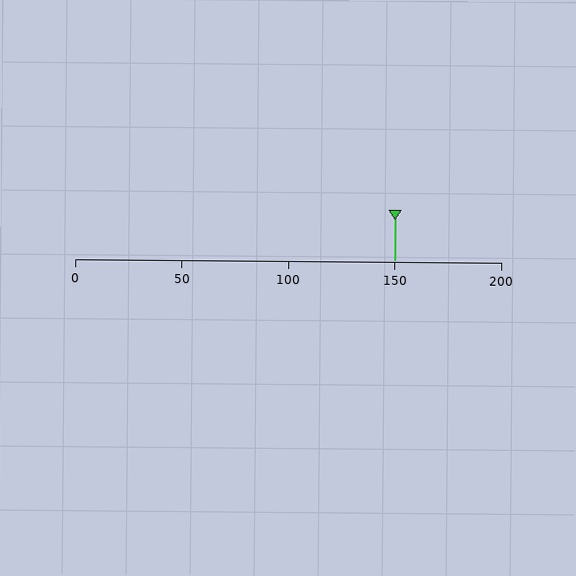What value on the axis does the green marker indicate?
The marker indicates approximately 150.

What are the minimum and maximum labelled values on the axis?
The axis runs from 0 to 200.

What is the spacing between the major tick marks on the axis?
The major ticks are spaced 50 apart.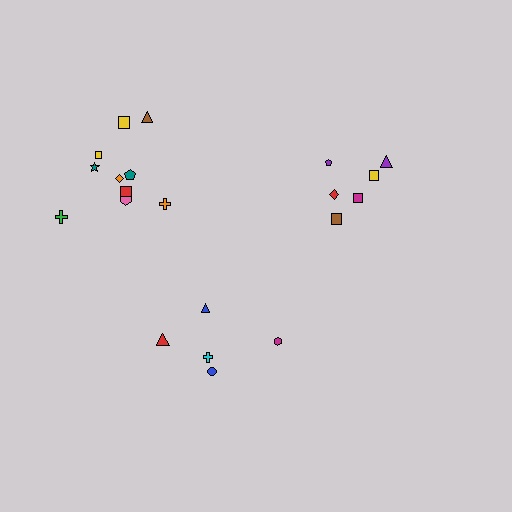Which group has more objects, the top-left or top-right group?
The top-left group.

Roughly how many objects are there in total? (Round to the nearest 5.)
Roughly 20 objects in total.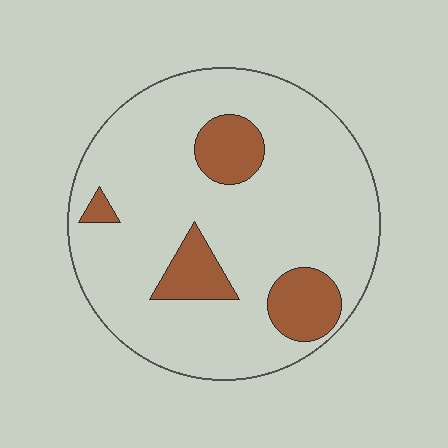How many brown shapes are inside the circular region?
4.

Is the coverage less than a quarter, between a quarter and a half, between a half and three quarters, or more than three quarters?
Less than a quarter.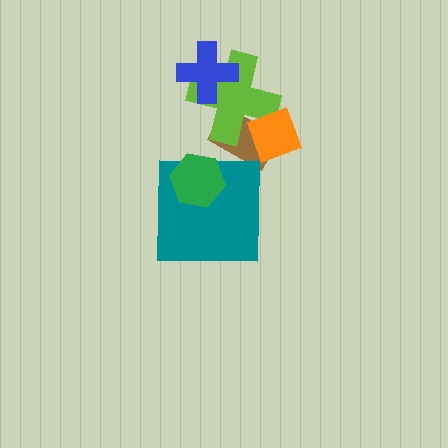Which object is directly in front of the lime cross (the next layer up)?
The blue cross is directly in front of the lime cross.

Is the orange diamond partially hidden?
No, no other shape covers it.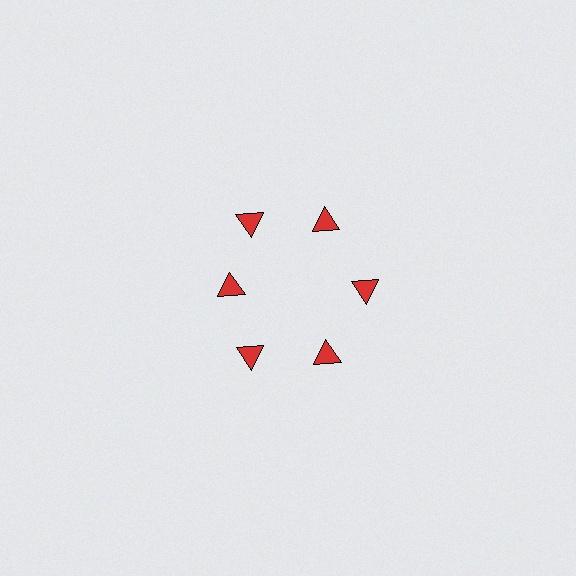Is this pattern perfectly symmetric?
No. The 6 red triangles are arranged in a ring, but one element near the 9 o'clock position is pulled inward toward the center, breaking the 6-fold rotational symmetry.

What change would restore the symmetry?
The symmetry would be restored by moving it outward, back onto the ring so that all 6 triangles sit at equal angles and equal distance from the center.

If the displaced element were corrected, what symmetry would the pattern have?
It would have 6-fold rotational symmetry — the pattern would map onto itself every 60 degrees.